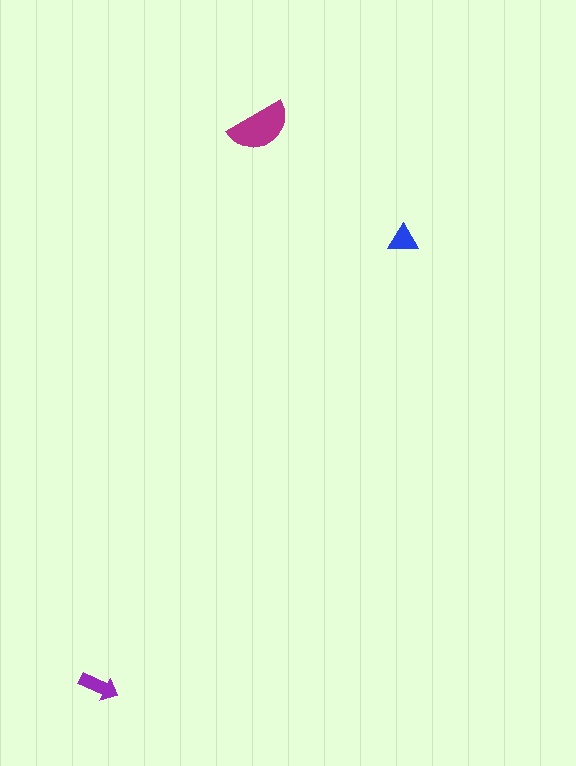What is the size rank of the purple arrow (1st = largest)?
2nd.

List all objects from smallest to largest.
The blue triangle, the purple arrow, the magenta semicircle.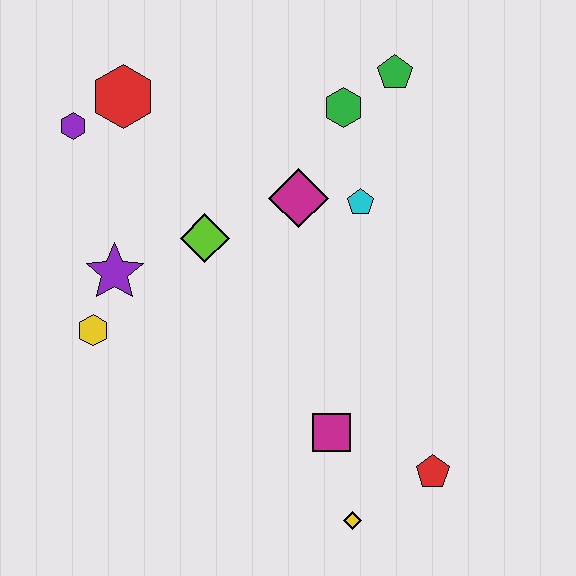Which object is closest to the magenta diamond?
The cyan pentagon is closest to the magenta diamond.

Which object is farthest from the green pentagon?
The yellow diamond is farthest from the green pentagon.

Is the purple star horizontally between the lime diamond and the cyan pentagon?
No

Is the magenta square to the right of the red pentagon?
No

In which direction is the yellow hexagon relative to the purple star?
The yellow hexagon is below the purple star.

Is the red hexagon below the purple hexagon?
No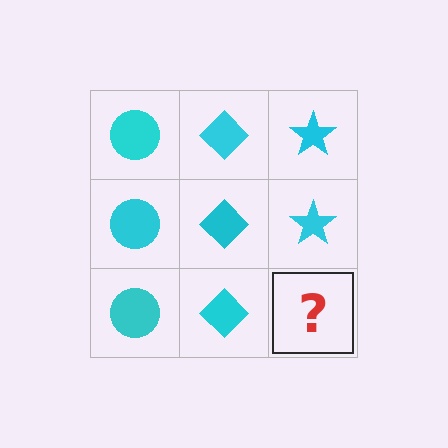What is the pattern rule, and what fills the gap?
The rule is that each column has a consistent shape. The gap should be filled with a cyan star.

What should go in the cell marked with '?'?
The missing cell should contain a cyan star.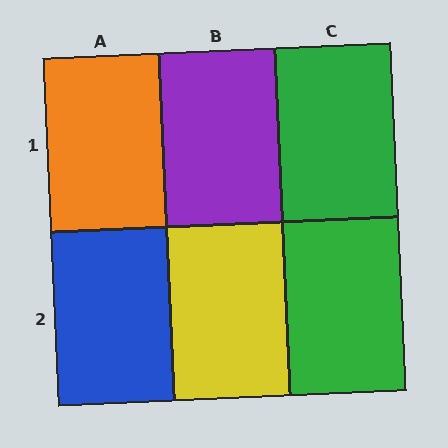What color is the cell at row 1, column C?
Green.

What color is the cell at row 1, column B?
Purple.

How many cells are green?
2 cells are green.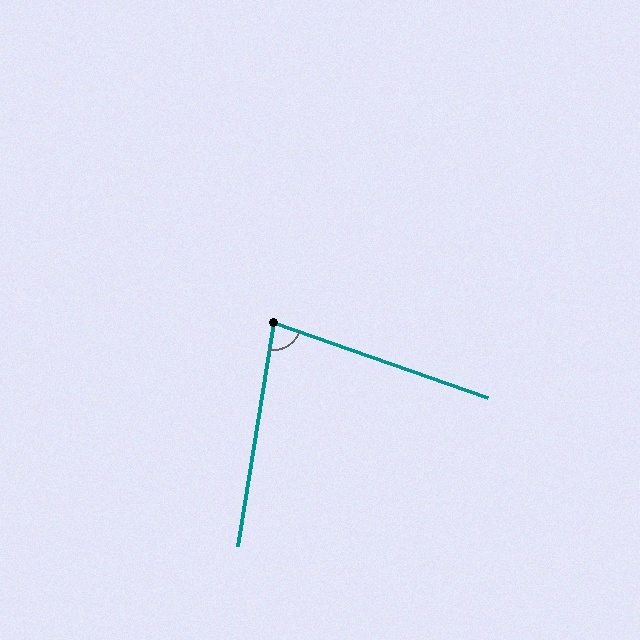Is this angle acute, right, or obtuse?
It is acute.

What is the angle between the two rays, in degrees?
Approximately 80 degrees.